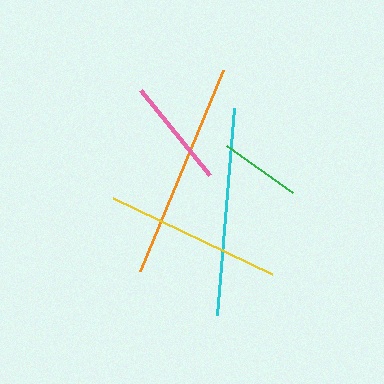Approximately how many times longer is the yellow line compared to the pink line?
The yellow line is approximately 1.6 times the length of the pink line.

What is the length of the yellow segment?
The yellow segment is approximately 176 pixels long.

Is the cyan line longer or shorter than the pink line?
The cyan line is longer than the pink line.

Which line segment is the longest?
The orange line is the longest at approximately 217 pixels.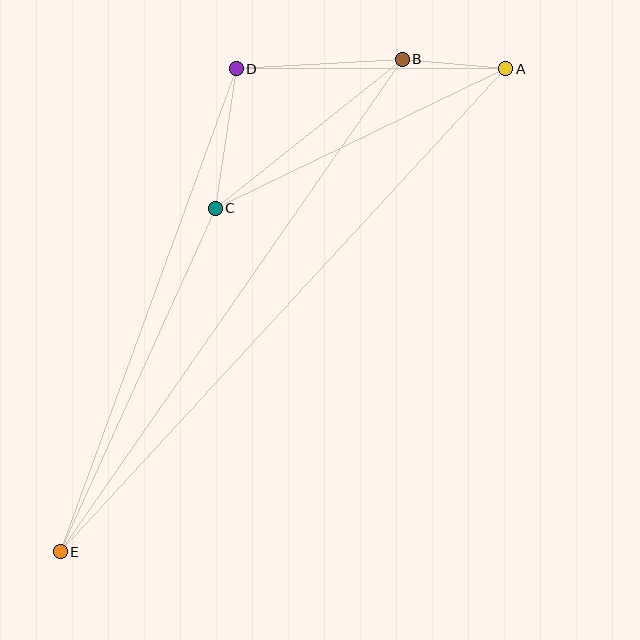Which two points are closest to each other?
Points A and B are closest to each other.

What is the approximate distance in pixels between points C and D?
The distance between C and D is approximately 141 pixels.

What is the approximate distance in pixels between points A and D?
The distance between A and D is approximately 270 pixels.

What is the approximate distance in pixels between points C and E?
The distance between C and E is approximately 377 pixels.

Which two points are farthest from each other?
Points A and E are farthest from each other.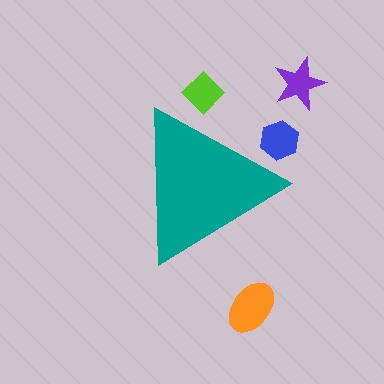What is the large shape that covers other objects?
A teal triangle.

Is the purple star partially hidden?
No, the purple star is fully visible.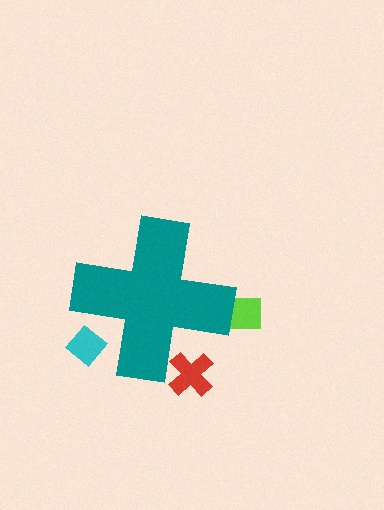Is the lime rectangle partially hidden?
Yes, the lime rectangle is partially hidden behind the teal cross.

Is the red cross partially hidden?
Yes, the red cross is partially hidden behind the teal cross.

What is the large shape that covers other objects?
A teal cross.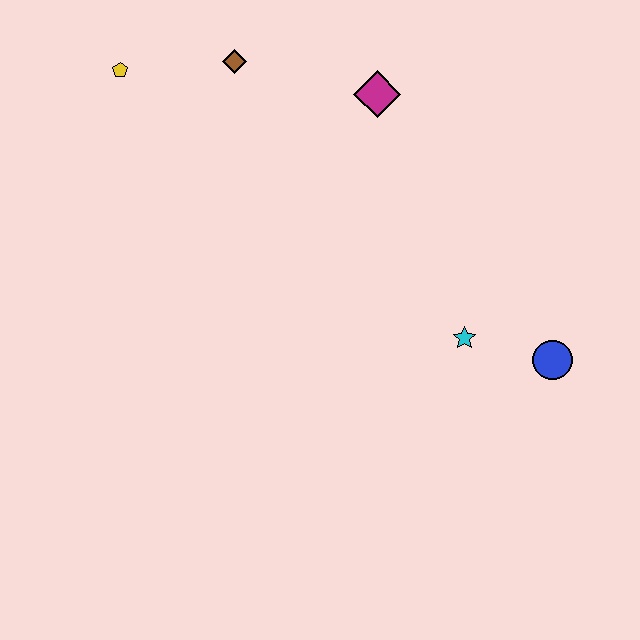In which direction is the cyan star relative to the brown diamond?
The cyan star is below the brown diamond.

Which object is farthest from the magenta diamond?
The blue circle is farthest from the magenta diamond.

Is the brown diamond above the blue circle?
Yes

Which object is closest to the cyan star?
The blue circle is closest to the cyan star.